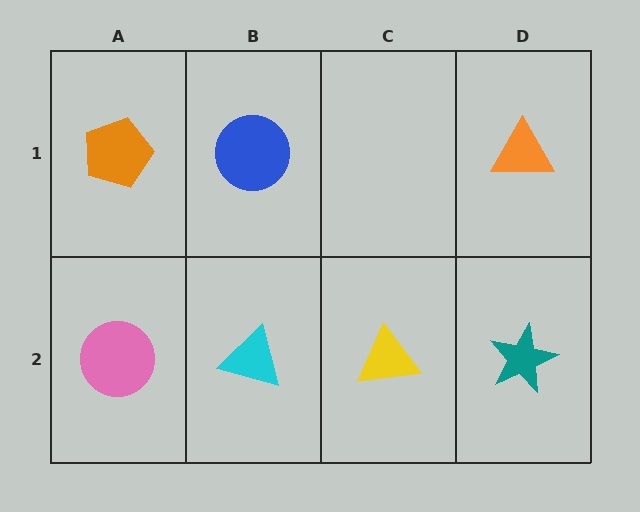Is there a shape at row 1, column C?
No, that cell is empty.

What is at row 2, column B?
A cyan triangle.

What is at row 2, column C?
A yellow triangle.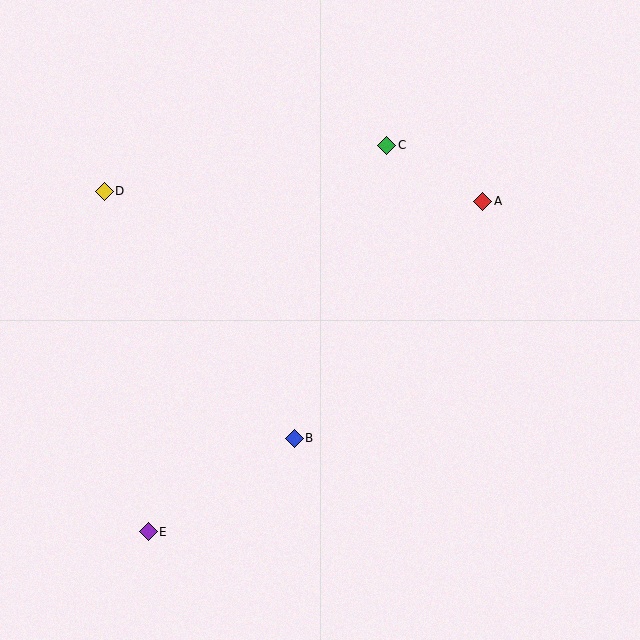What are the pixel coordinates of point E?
Point E is at (148, 532).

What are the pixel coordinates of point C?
Point C is at (387, 145).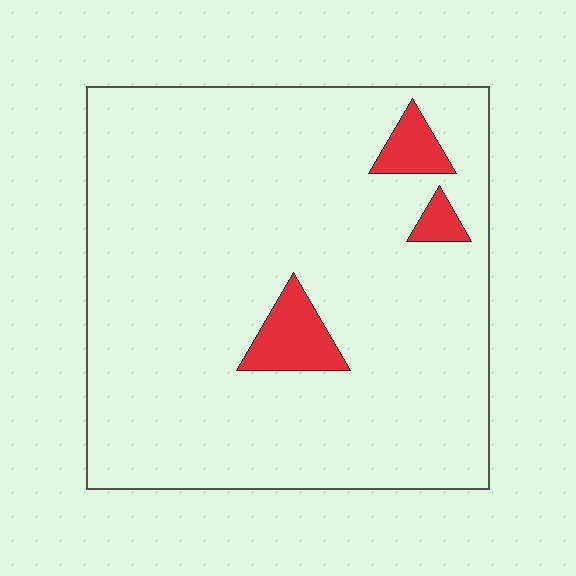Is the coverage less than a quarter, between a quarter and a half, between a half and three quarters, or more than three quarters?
Less than a quarter.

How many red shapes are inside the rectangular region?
3.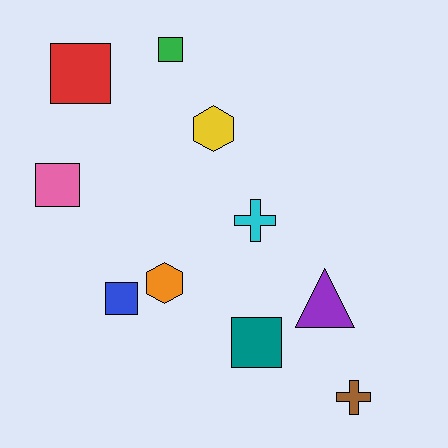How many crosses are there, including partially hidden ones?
There are 2 crosses.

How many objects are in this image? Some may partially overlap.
There are 10 objects.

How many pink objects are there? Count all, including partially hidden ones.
There is 1 pink object.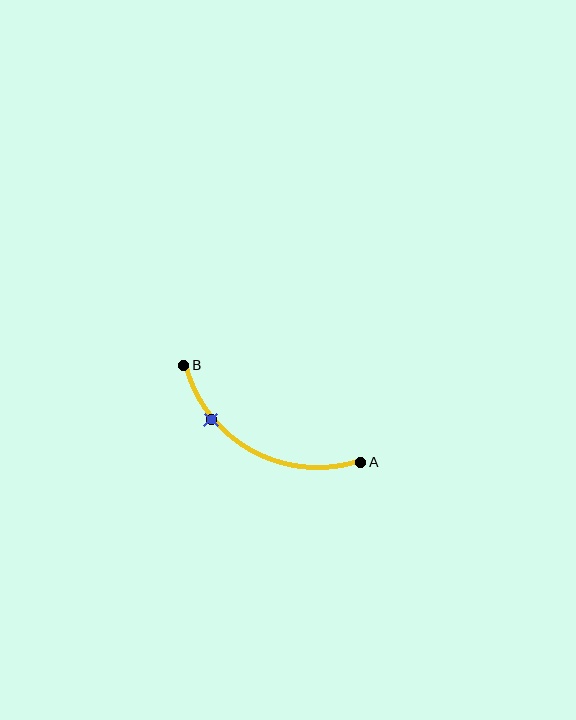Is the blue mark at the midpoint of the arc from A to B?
No. The blue mark lies on the arc but is closer to endpoint B. The arc midpoint would be at the point on the curve equidistant along the arc from both A and B.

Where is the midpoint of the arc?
The arc midpoint is the point on the curve farthest from the straight line joining A and B. It sits below that line.